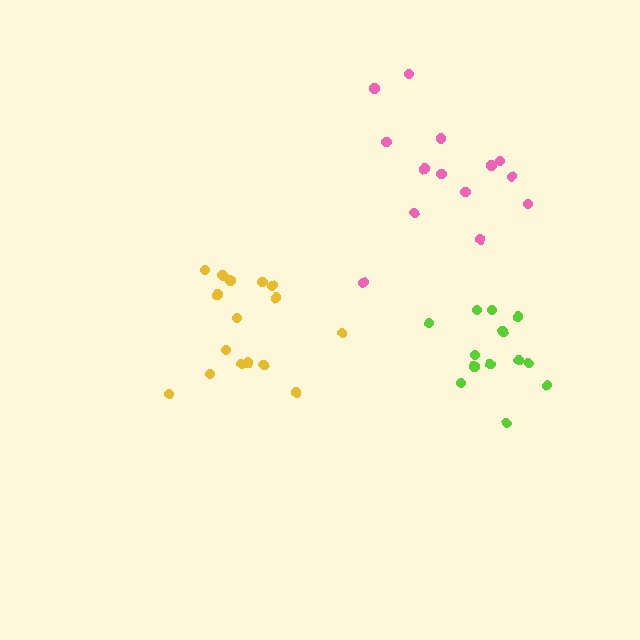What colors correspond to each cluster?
The clusters are colored: yellow, lime, pink.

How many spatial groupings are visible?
There are 3 spatial groupings.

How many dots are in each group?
Group 1: 16 dots, Group 2: 13 dots, Group 3: 14 dots (43 total).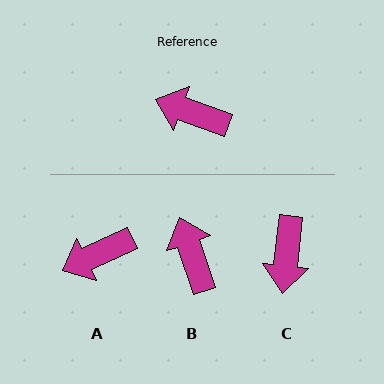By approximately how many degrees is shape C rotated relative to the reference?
Approximately 104 degrees counter-clockwise.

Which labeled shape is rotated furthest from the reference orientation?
C, about 104 degrees away.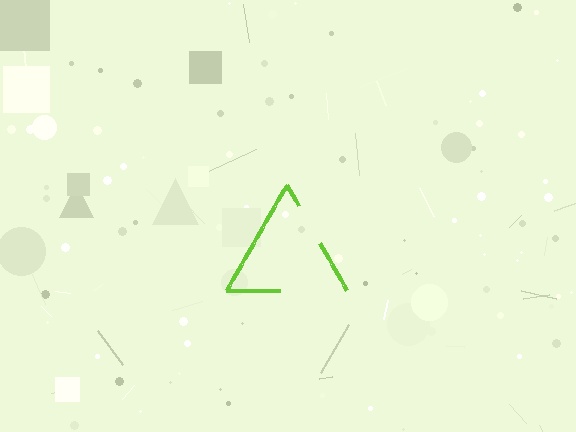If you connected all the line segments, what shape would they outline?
They would outline a triangle.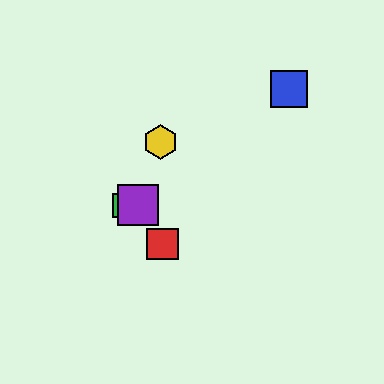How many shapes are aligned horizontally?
2 shapes (the green square, the purple square) are aligned horizontally.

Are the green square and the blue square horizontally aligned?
No, the green square is at y≈205 and the blue square is at y≈89.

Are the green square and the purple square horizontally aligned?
Yes, both are at y≈205.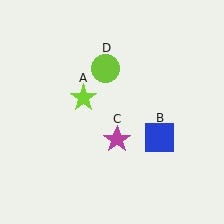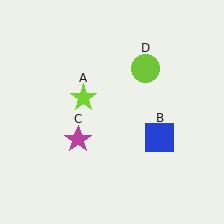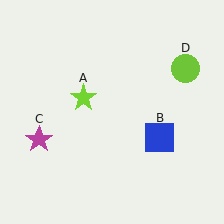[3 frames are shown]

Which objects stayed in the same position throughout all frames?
Lime star (object A) and blue square (object B) remained stationary.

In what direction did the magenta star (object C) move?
The magenta star (object C) moved left.